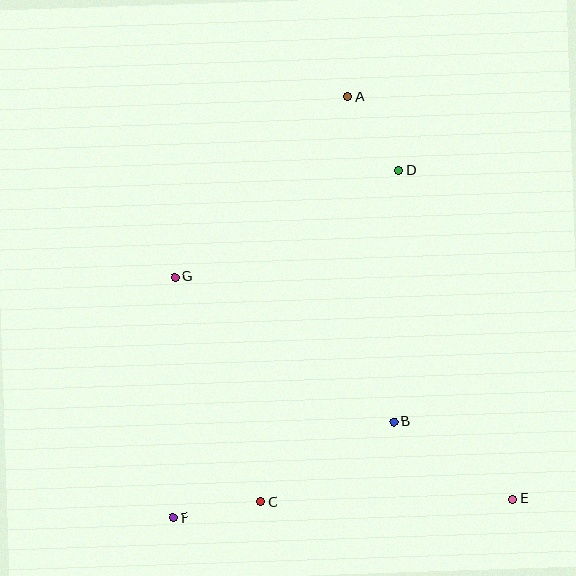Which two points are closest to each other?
Points C and F are closest to each other.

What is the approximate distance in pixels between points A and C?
The distance between A and C is approximately 414 pixels.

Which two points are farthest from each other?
Points A and F are farthest from each other.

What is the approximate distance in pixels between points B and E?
The distance between B and E is approximately 142 pixels.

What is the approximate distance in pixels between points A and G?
The distance between A and G is approximately 250 pixels.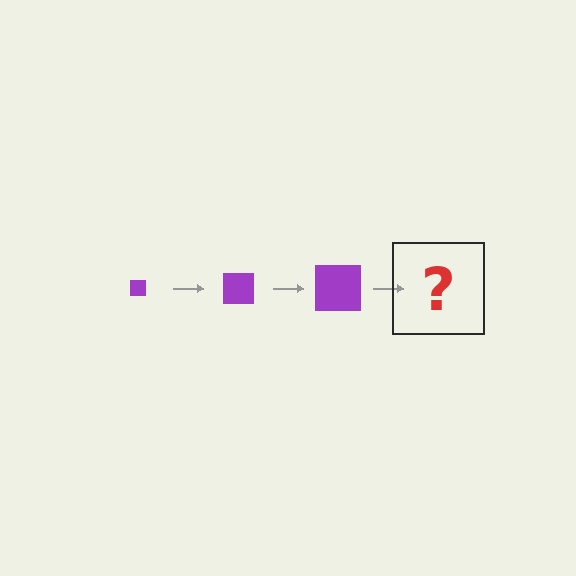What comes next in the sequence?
The next element should be a purple square, larger than the previous one.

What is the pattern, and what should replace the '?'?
The pattern is that the square gets progressively larger each step. The '?' should be a purple square, larger than the previous one.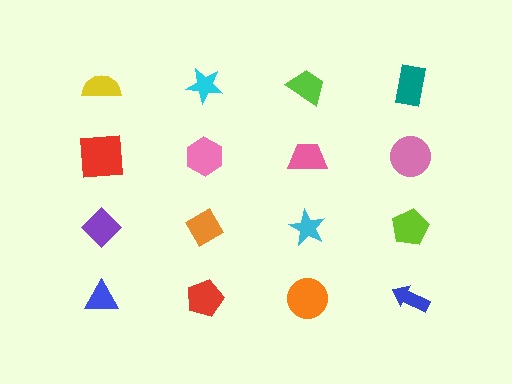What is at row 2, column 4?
A pink circle.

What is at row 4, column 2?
A red pentagon.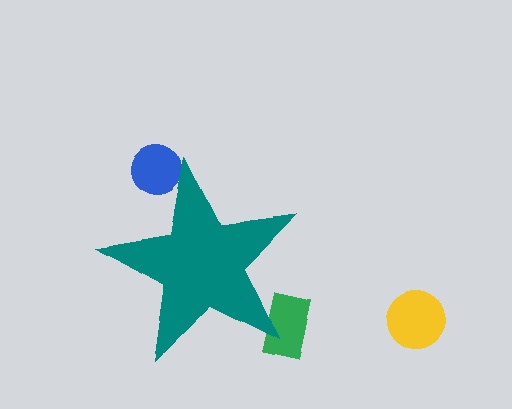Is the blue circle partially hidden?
Yes, the blue circle is partially hidden behind the teal star.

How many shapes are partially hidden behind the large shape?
2 shapes are partially hidden.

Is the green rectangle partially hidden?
Yes, the green rectangle is partially hidden behind the teal star.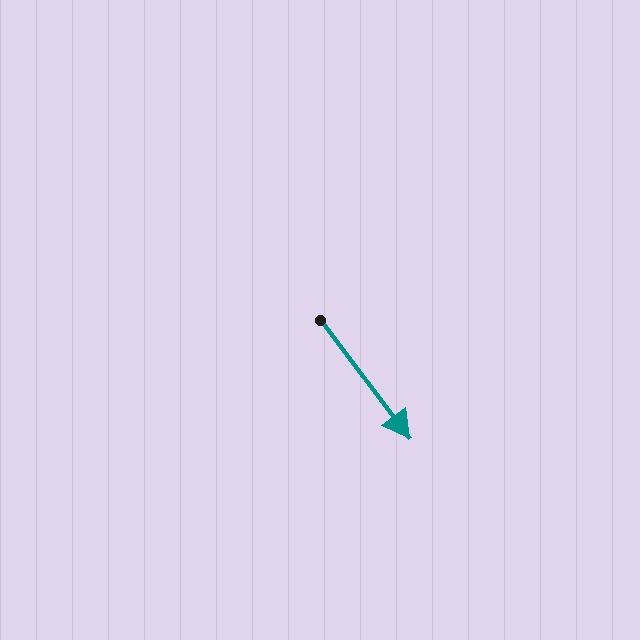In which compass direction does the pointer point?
Southeast.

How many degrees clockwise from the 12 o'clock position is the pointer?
Approximately 143 degrees.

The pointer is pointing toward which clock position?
Roughly 5 o'clock.